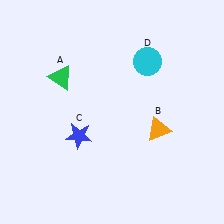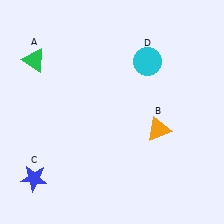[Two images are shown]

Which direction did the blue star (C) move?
The blue star (C) moved left.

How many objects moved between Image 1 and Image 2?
2 objects moved between the two images.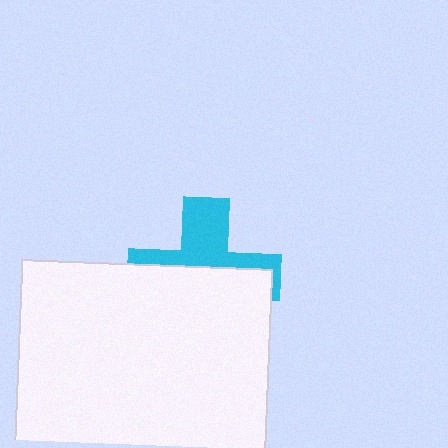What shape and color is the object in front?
The object in front is a white rectangle.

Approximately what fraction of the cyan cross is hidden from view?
Roughly 57% of the cyan cross is hidden behind the white rectangle.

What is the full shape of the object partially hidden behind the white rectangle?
The partially hidden object is a cyan cross.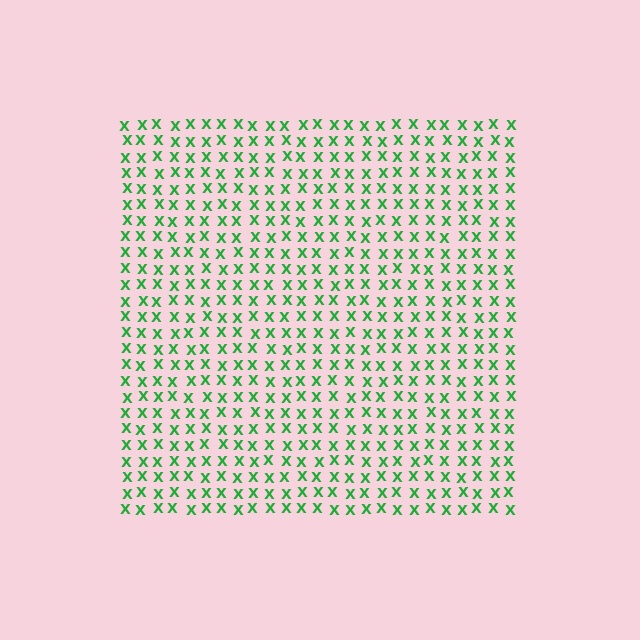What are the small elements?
The small elements are letter X's.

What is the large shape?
The large shape is a square.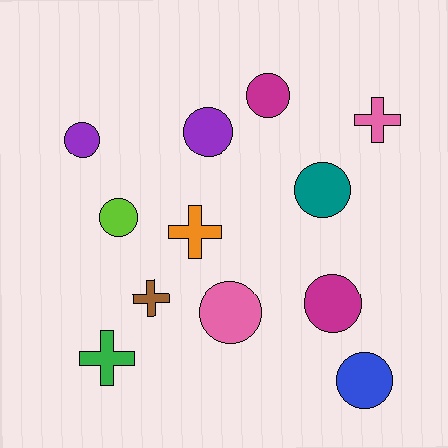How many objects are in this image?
There are 12 objects.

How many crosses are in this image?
There are 4 crosses.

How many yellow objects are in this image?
There are no yellow objects.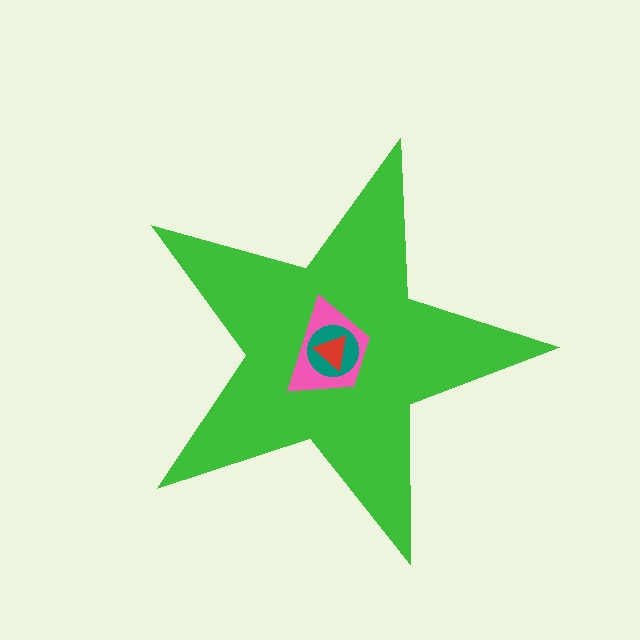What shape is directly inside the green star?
The pink trapezoid.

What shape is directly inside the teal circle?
The red triangle.